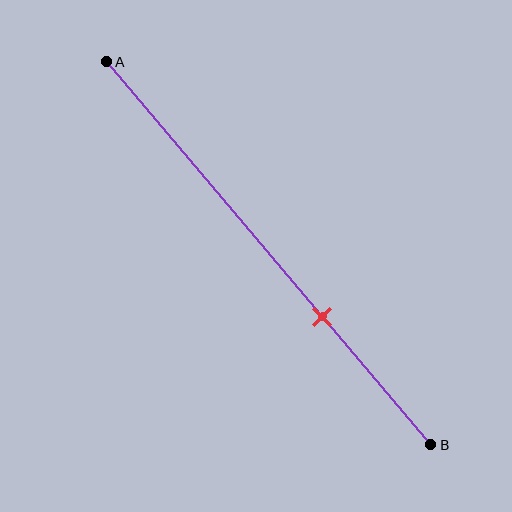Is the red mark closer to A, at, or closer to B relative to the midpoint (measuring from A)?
The red mark is closer to point B than the midpoint of segment AB.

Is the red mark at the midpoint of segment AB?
No, the mark is at about 65% from A, not at the 50% midpoint.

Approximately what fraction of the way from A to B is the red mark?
The red mark is approximately 65% of the way from A to B.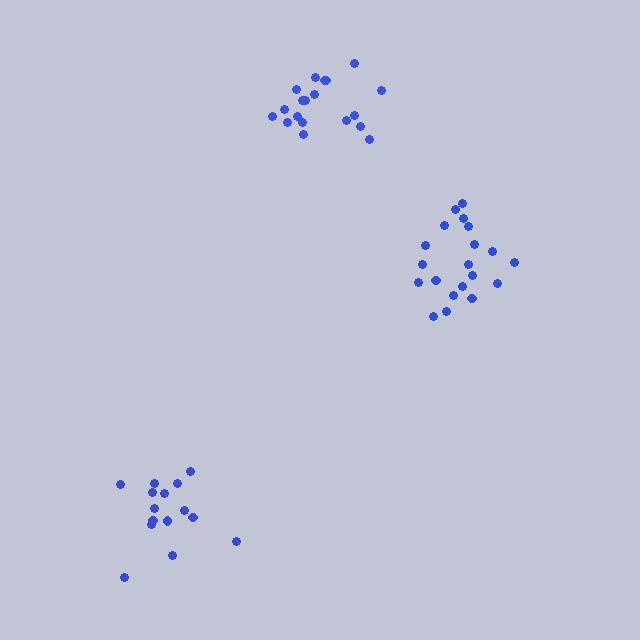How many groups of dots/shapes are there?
There are 3 groups.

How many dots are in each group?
Group 1: 15 dots, Group 2: 19 dots, Group 3: 20 dots (54 total).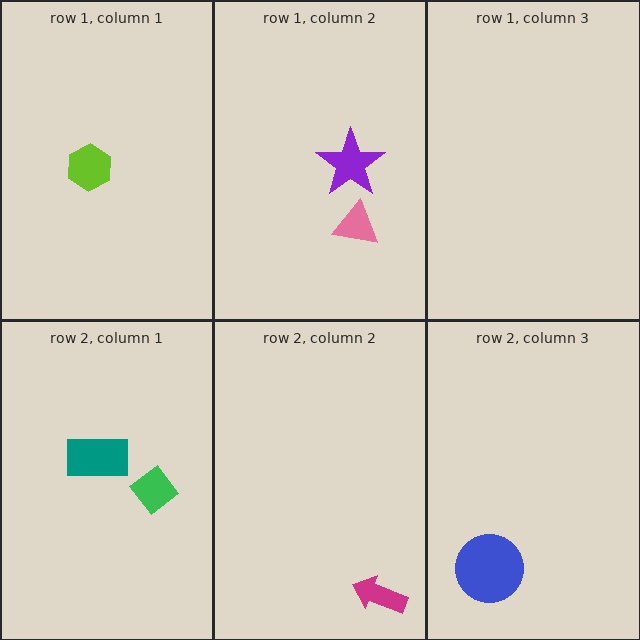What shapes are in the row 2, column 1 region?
The green diamond, the teal rectangle.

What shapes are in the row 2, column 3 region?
The blue circle.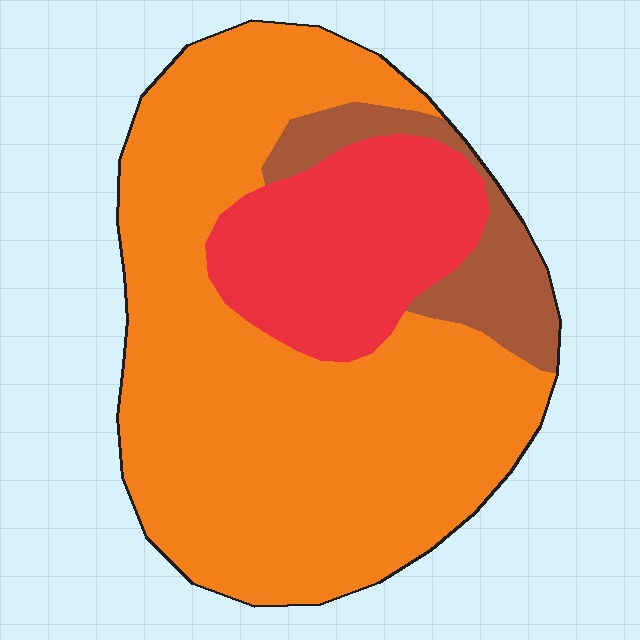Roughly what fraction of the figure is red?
Red covers 21% of the figure.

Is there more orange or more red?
Orange.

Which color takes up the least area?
Brown, at roughly 10%.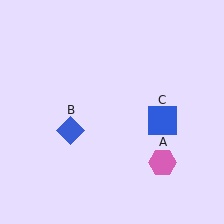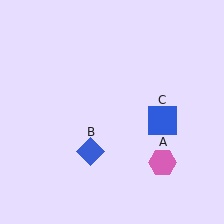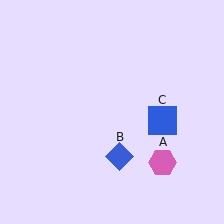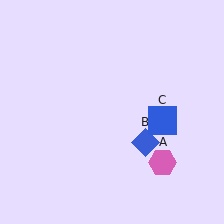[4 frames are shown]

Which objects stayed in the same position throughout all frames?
Pink hexagon (object A) and blue square (object C) remained stationary.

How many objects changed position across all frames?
1 object changed position: blue diamond (object B).